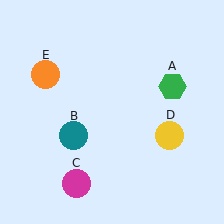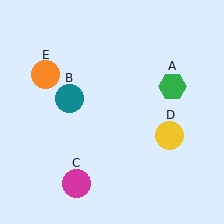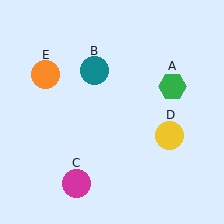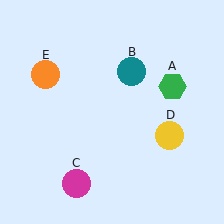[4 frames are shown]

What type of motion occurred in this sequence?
The teal circle (object B) rotated clockwise around the center of the scene.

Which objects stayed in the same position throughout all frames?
Green hexagon (object A) and magenta circle (object C) and yellow circle (object D) and orange circle (object E) remained stationary.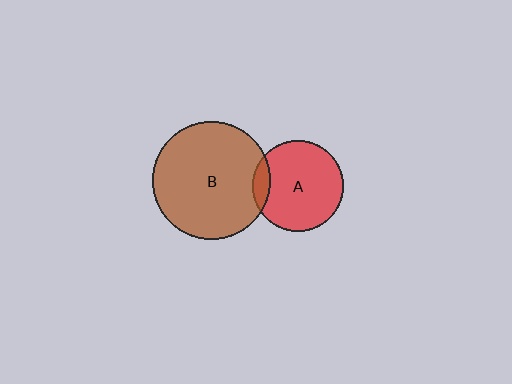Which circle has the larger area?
Circle B (brown).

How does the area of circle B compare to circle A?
Approximately 1.7 times.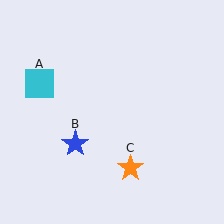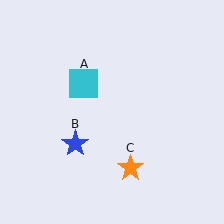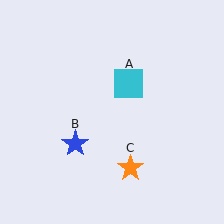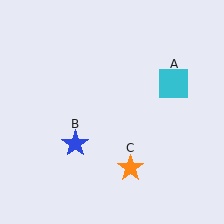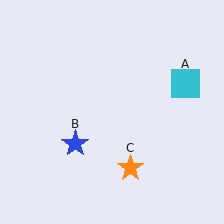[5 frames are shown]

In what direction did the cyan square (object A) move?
The cyan square (object A) moved right.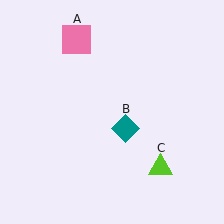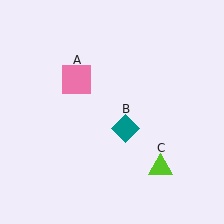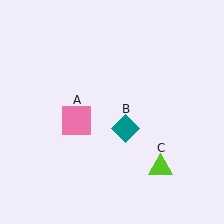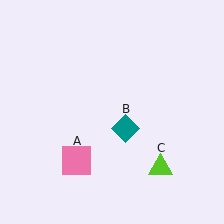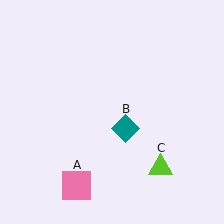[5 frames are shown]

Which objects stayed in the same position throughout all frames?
Teal diamond (object B) and lime triangle (object C) remained stationary.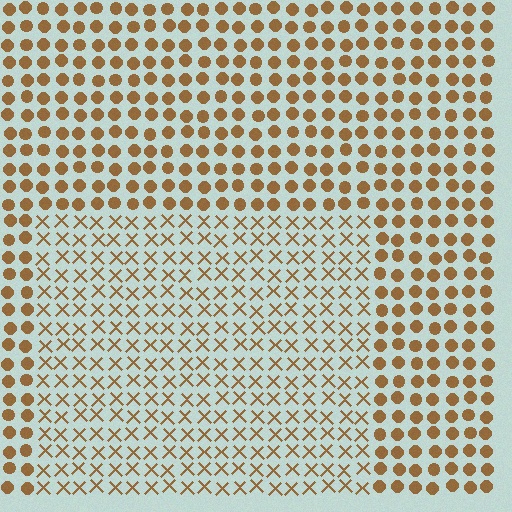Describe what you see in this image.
The image is filled with small brown elements arranged in a uniform grid. A rectangle-shaped region contains X marks, while the surrounding area contains circles. The boundary is defined purely by the change in element shape.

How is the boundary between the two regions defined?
The boundary is defined by a change in element shape: X marks inside vs. circles outside. All elements share the same color and spacing.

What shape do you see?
I see a rectangle.